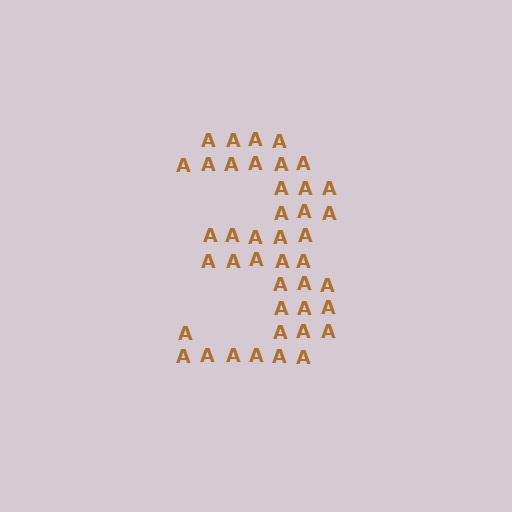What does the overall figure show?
The overall figure shows the digit 3.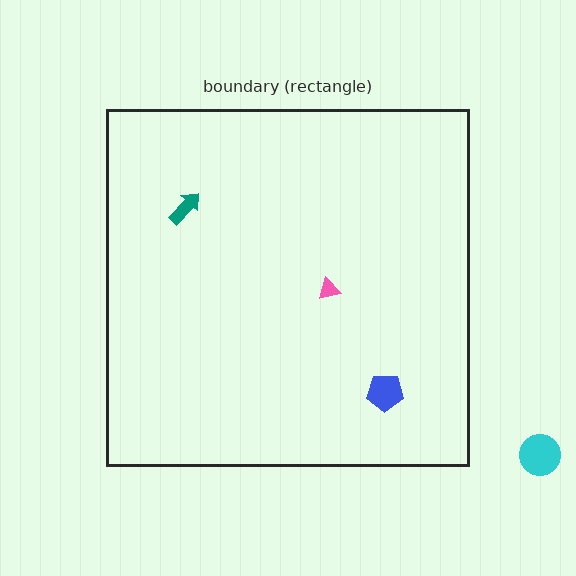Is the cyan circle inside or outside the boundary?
Outside.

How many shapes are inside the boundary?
3 inside, 1 outside.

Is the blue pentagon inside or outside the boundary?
Inside.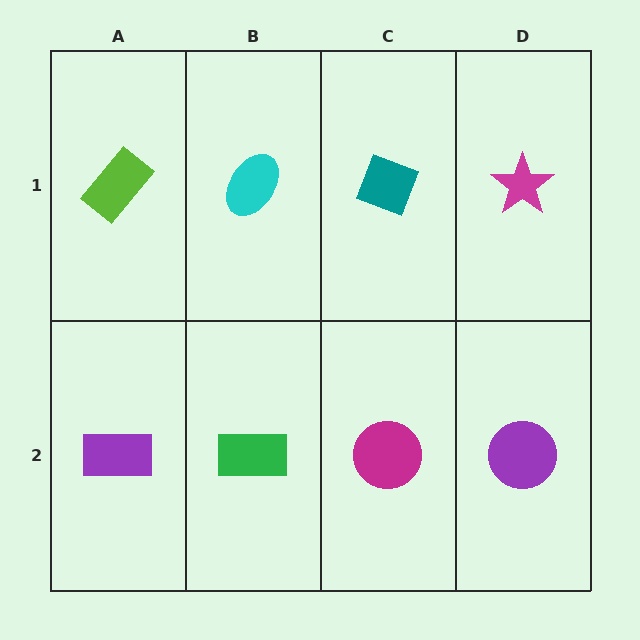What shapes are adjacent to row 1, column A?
A purple rectangle (row 2, column A), a cyan ellipse (row 1, column B).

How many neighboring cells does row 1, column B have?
3.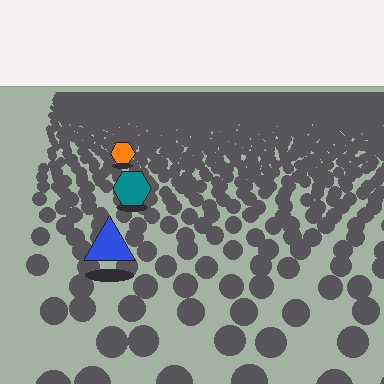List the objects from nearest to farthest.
From nearest to farthest: the blue triangle, the teal hexagon, the orange hexagon.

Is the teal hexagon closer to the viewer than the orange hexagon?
Yes. The teal hexagon is closer — you can tell from the texture gradient: the ground texture is coarser near it.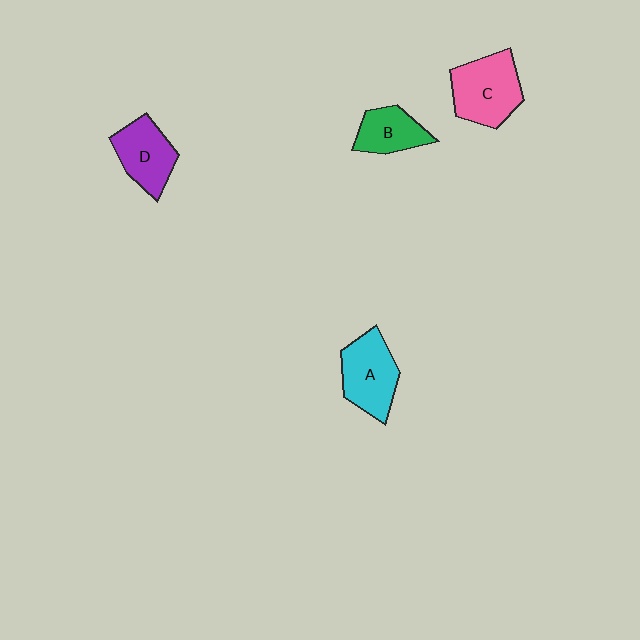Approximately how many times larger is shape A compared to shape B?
Approximately 1.4 times.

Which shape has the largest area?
Shape C (pink).